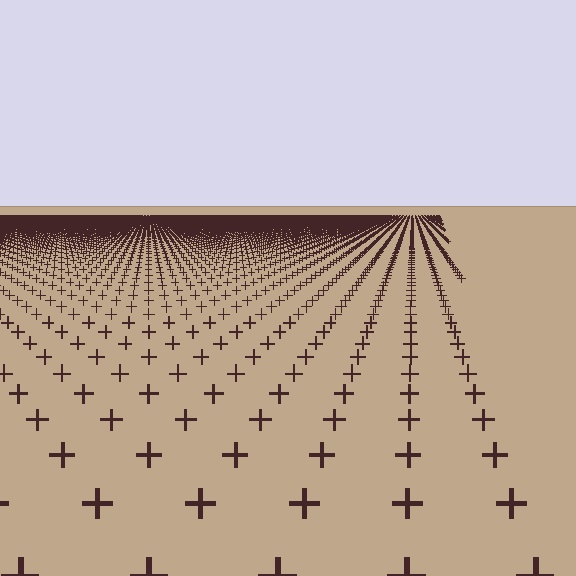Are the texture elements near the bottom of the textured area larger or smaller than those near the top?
Larger. Near the bottom, elements are closer to the viewer and appear at a bigger on-screen size.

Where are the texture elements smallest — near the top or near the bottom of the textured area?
Near the top.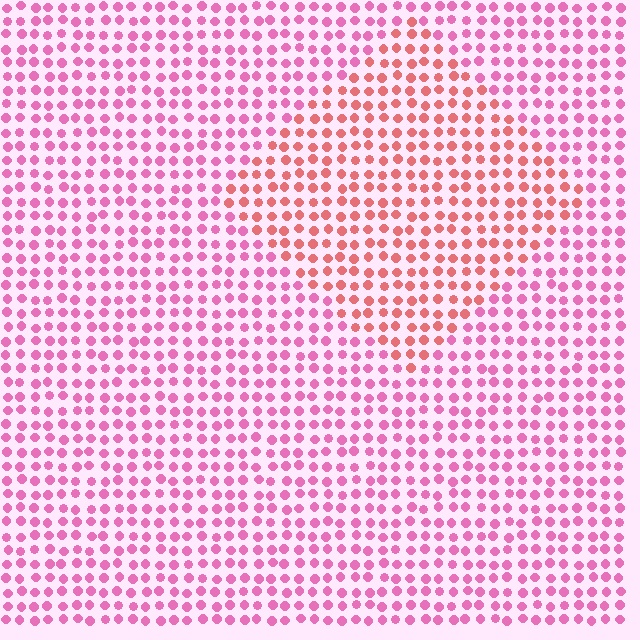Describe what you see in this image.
The image is filled with small pink elements in a uniform arrangement. A diamond-shaped region is visible where the elements are tinted to a slightly different hue, forming a subtle color boundary.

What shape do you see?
I see a diamond.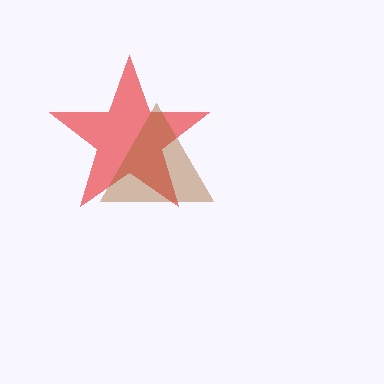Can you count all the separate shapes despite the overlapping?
Yes, there are 2 separate shapes.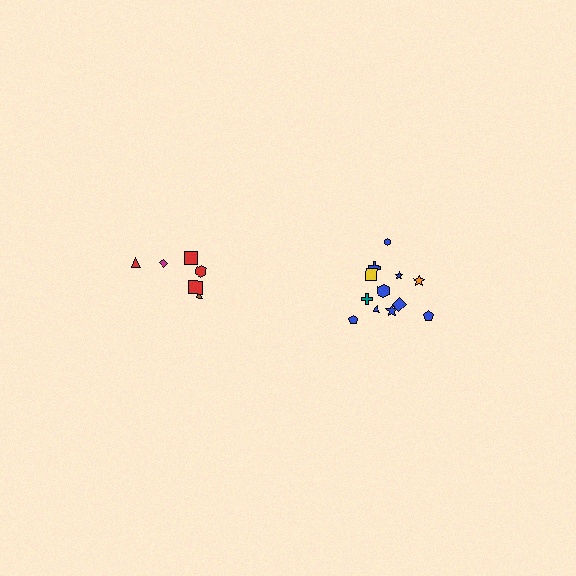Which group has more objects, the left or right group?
The right group.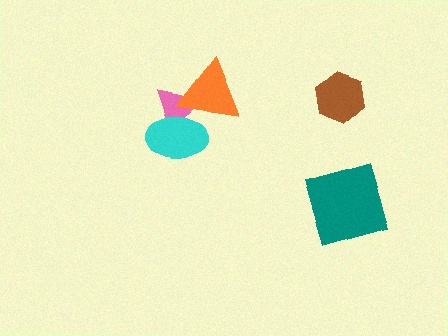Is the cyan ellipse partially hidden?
Yes, it is partially covered by another shape.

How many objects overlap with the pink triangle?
2 objects overlap with the pink triangle.